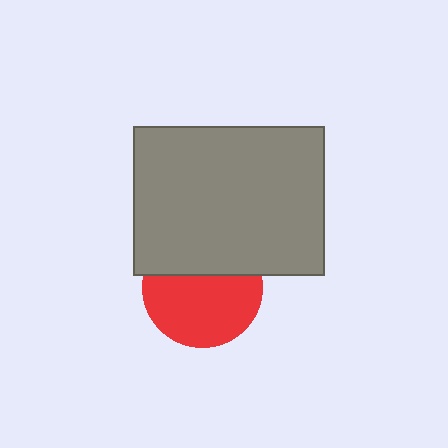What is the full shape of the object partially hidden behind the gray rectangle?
The partially hidden object is a red circle.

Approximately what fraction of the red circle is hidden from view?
Roughly 37% of the red circle is hidden behind the gray rectangle.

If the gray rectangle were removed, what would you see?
You would see the complete red circle.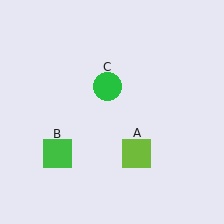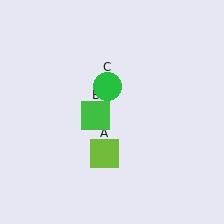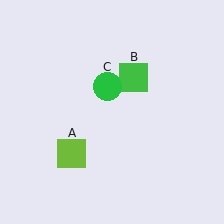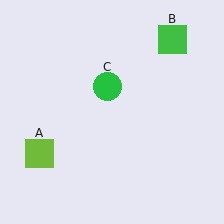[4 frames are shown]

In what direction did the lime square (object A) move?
The lime square (object A) moved left.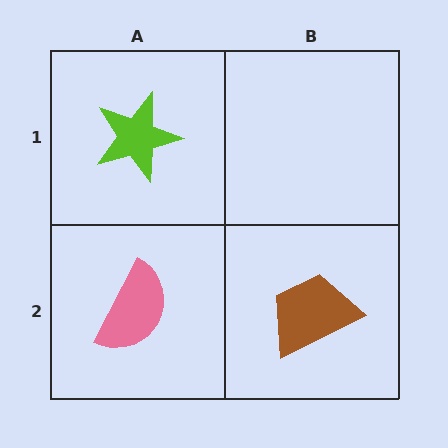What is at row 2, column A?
A pink semicircle.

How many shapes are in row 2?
2 shapes.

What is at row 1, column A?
A lime star.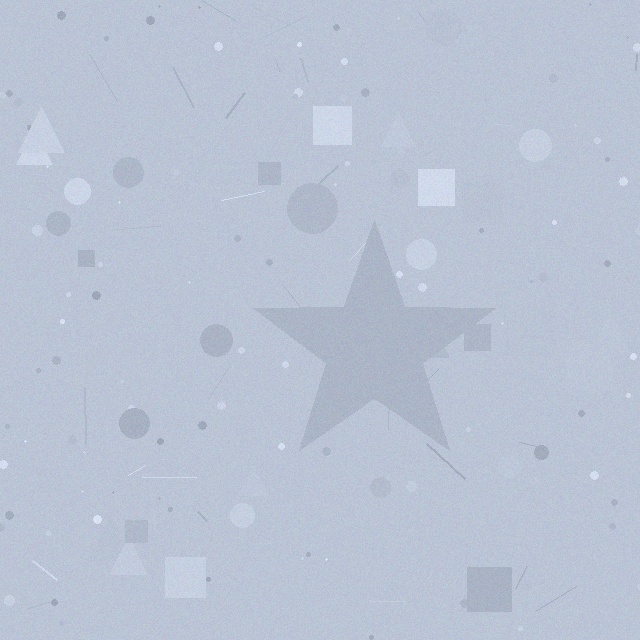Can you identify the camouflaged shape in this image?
The camouflaged shape is a star.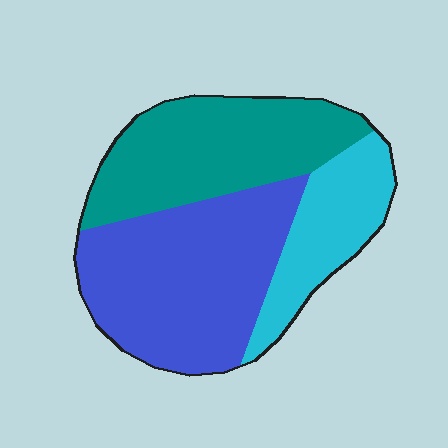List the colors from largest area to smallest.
From largest to smallest: blue, teal, cyan.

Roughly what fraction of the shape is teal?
Teal covers 35% of the shape.